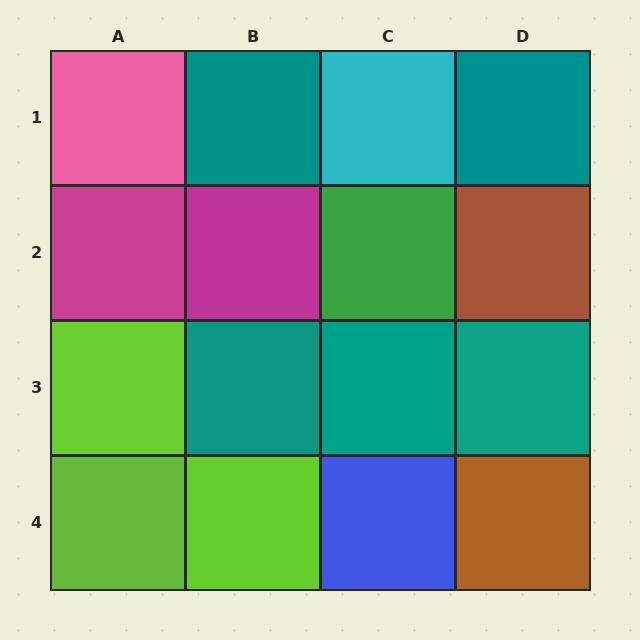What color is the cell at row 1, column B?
Teal.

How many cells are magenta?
2 cells are magenta.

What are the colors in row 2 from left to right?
Magenta, magenta, green, brown.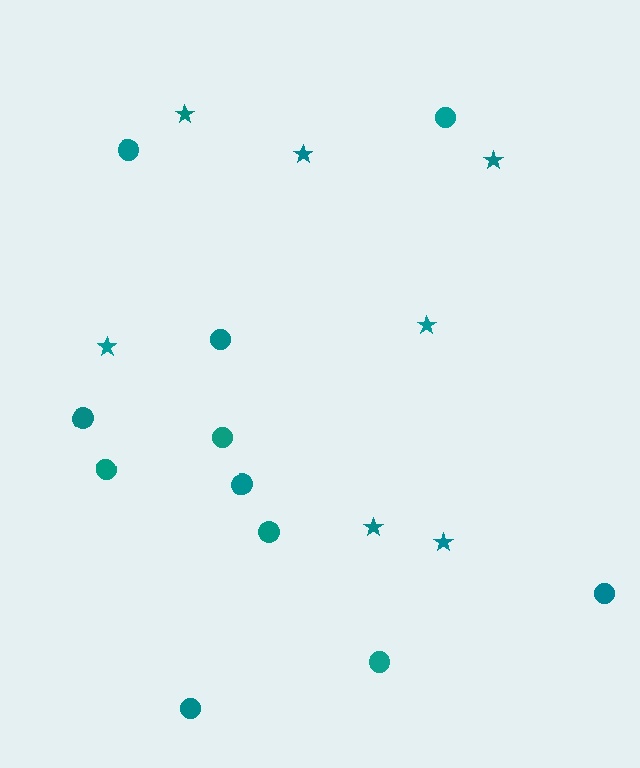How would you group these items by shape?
There are 2 groups: one group of stars (7) and one group of circles (11).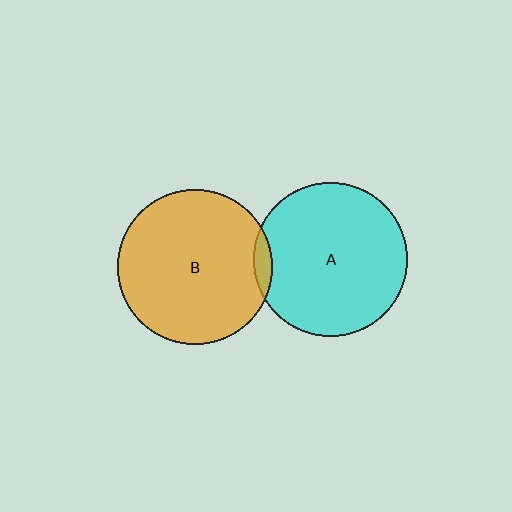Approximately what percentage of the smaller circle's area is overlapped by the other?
Approximately 5%.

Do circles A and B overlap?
Yes.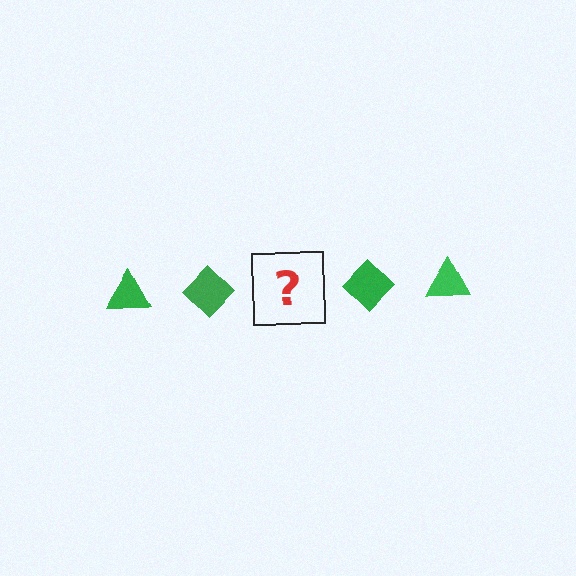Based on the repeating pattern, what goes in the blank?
The blank should be a green triangle.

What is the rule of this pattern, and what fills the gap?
The rule is that the pattern cycles through triangle, diamond shapes in green. The gap should be filled with a green triangle.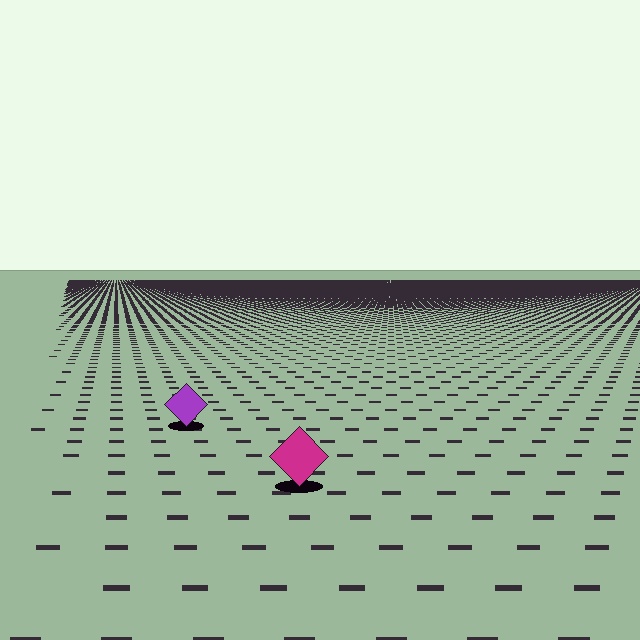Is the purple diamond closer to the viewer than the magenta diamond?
No. The magenta diamond is closer — you can tell from the texture gradient: the ground texture is coarser near it.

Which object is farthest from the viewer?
The purple diamond is farthest from the viewer. It appears smaller and the ground texture around it is denser.